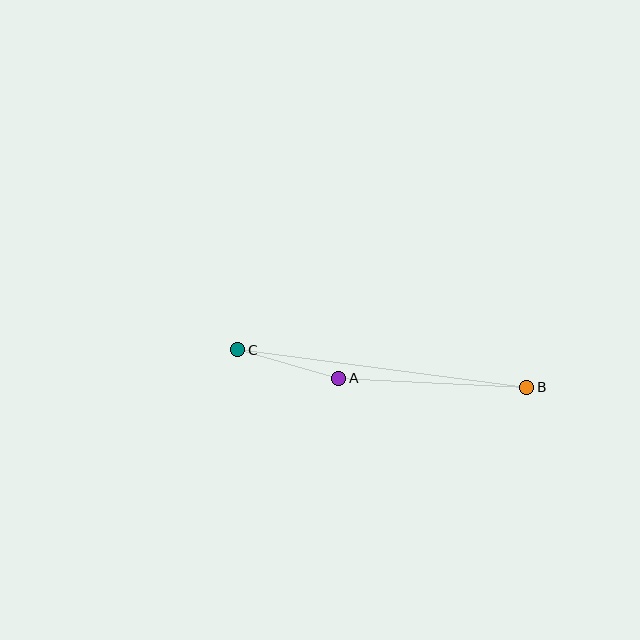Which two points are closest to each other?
Points A and C are closest to each other.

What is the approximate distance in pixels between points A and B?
The distance between A and B is approximately 188 pixels.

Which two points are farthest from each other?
Points B and C are farthest from each other.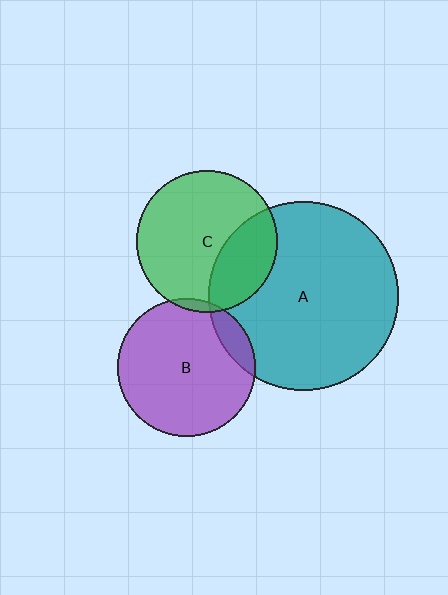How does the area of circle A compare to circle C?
Approximately 1.8 times.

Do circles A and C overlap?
Yes.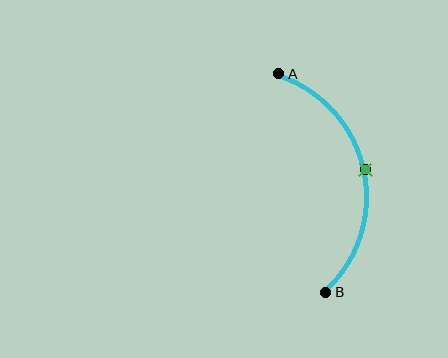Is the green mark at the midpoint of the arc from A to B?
Yes. The green mark lies on the arc at equal arc-length from both A and B — it is the arc midpoint.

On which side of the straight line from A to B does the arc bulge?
The arc bulges to the right of the straight line connecting A and B.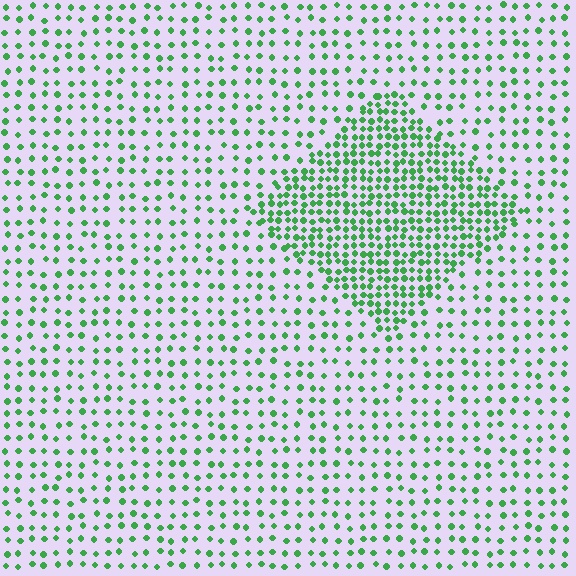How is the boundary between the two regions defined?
The boundary is defined by a change in element density (approximately 2.3x ratio). All elements are the same color, size, and shape.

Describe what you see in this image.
The image contains small green elements arranged at two different densities. A diamond-shaped region is visible where the elements are more densely packed than the surrounding area.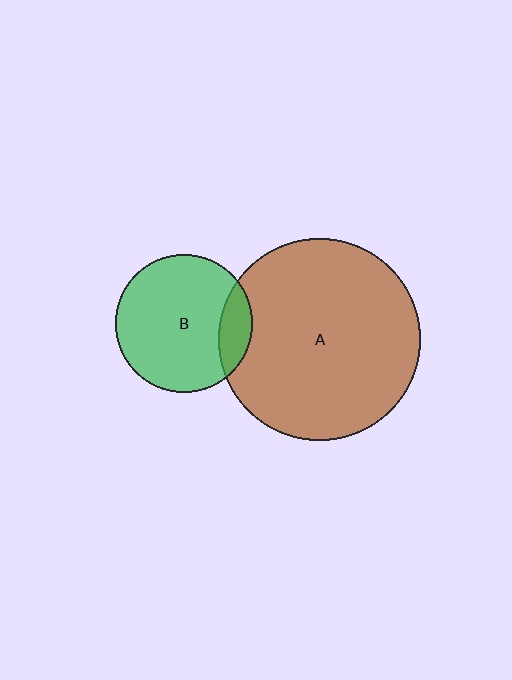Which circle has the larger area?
Circle A (brown).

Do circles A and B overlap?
Yes.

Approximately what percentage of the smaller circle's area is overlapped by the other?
Approximately 15%.